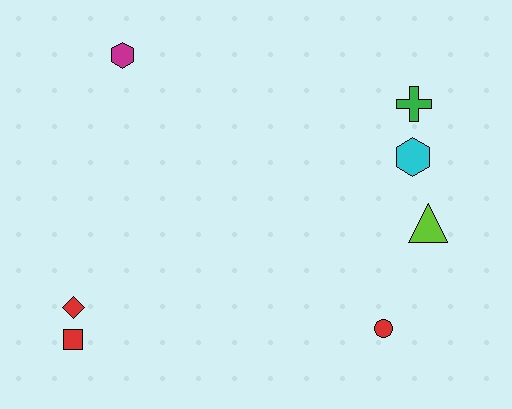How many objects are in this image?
There are 7 objects.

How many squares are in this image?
There is 1 square.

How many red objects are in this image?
There are 3 red objects.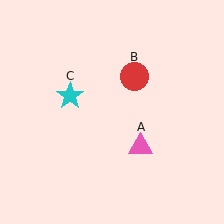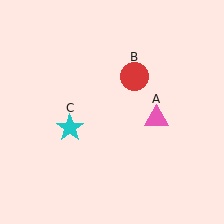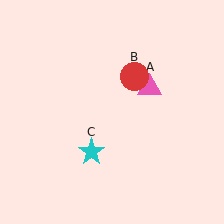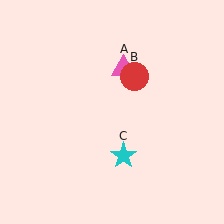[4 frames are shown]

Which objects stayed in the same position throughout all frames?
Red circle (object B) remained stationary.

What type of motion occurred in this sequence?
The pink triangle (object A), cyan star (object C) rotated counterclockwise around the center of the scene.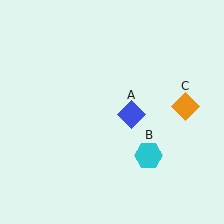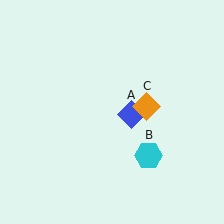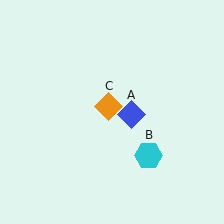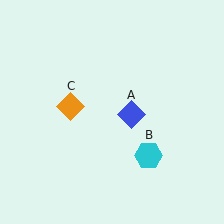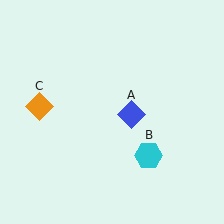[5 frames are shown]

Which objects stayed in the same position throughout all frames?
Blue diamond (object A) and cyan hexagon (object B) remained stationary.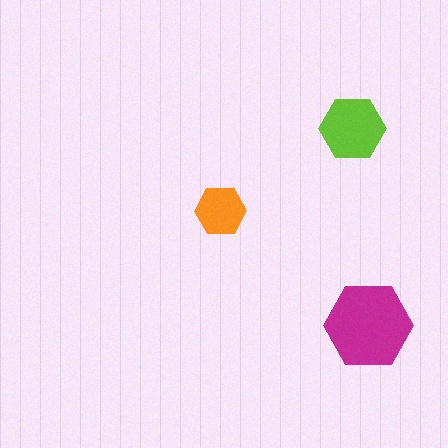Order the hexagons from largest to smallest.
the magenta one, the lime one, the orange one.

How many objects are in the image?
There are 3 objects in the image.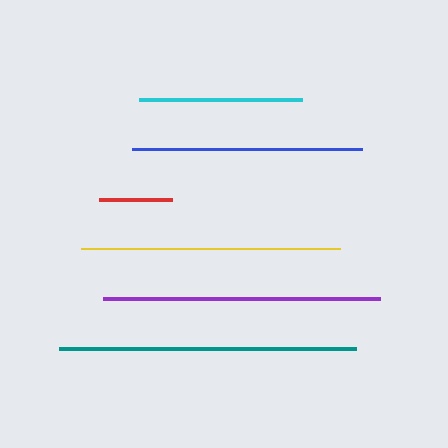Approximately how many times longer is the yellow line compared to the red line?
The yellow line is approximately 3.6 times the length of the red line.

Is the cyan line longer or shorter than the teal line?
The teal line is longer than the cyan line.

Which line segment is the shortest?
The red line is the shortest at approximately 73 pixels.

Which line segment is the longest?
The teal line is the longest at approximately 297 pixels.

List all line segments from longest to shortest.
From longest to shortest: teal, purple, yellow, blue, cyan, red.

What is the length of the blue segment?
The blue segment is approximately 231 pixels long.